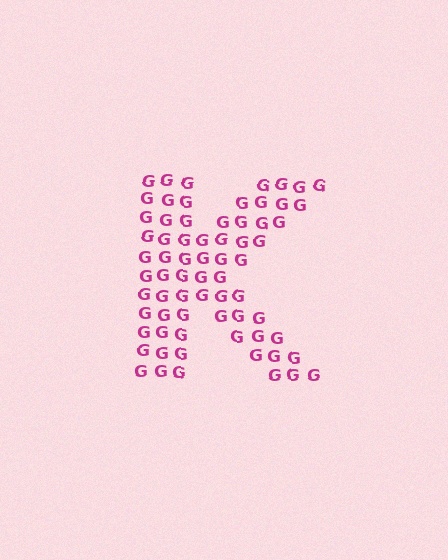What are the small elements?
The small elements are letter G's.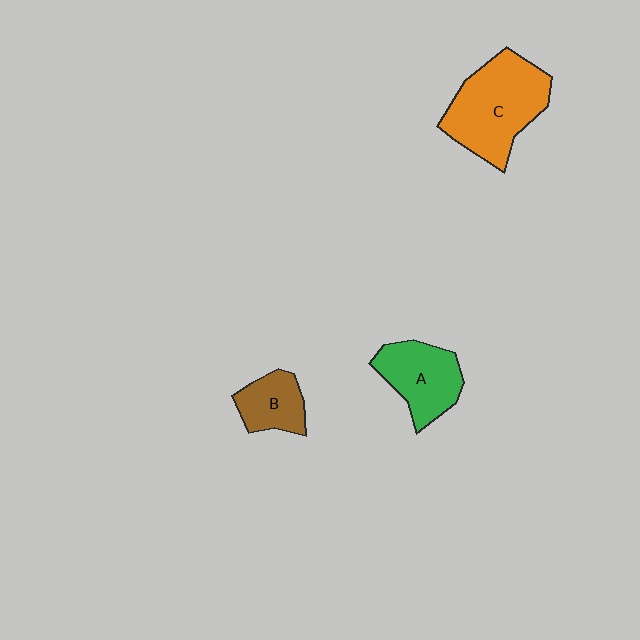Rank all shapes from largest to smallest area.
From largest to smallest: C (orange), A (green), B (brown).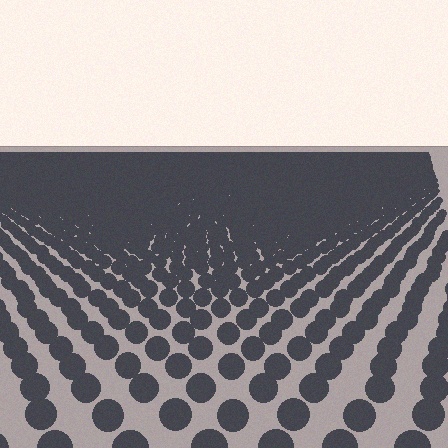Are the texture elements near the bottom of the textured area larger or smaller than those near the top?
Larger. Near the bottom, elements are closer to the viewer and appear at a bigger on-screen size.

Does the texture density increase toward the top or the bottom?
Density increases toward the top.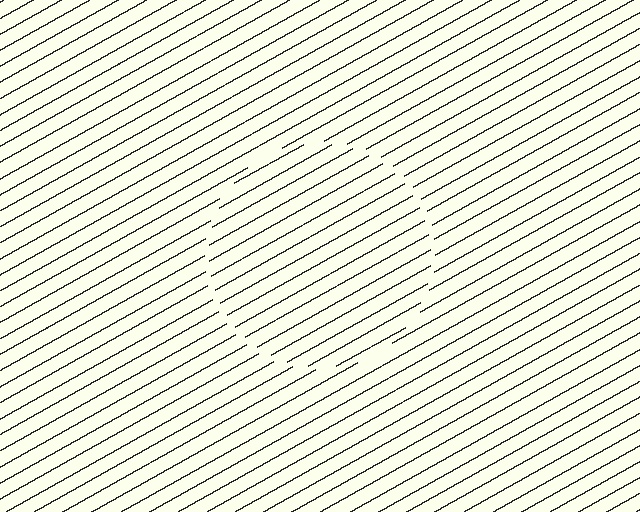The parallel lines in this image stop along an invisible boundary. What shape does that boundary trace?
An illusory circle. The interior of the shape contains the same grating, shifted by half a period — the contour is defined by the phase discontinuity where line-ends from the inner and outer gratings abut.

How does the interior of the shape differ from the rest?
The interior of the shape contains the same grating, shifted by half a period — the contour is defined by the phase discontinuity where line-ends from the inner and outer gratings abut.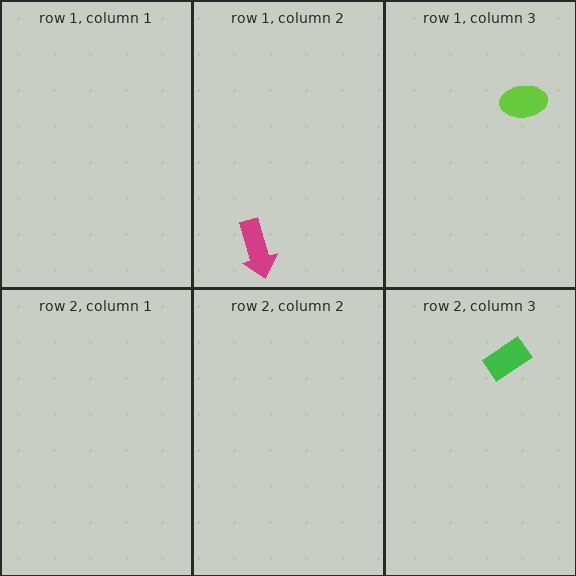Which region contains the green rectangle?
The row 2, column 3 region.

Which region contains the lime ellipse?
The row 1, column 3 region.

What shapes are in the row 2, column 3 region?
The green rectangle.